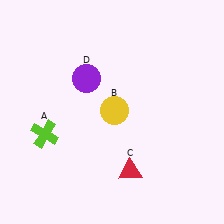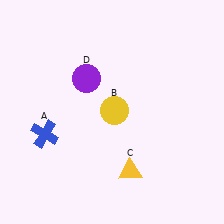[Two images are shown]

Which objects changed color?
A changed from lime to blue. C changed from red to yellow.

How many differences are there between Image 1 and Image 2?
There are 2 differences between the two images.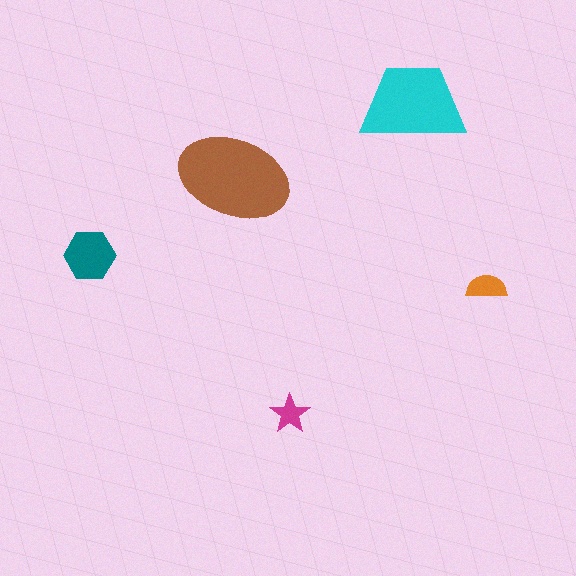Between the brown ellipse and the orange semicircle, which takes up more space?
The brown ellipse.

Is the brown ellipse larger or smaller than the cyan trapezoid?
Larger.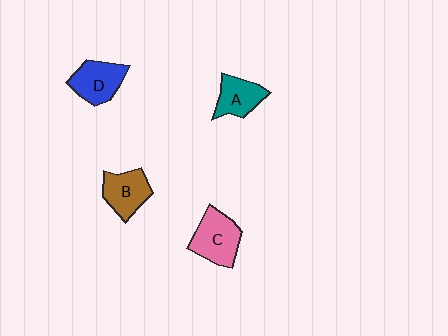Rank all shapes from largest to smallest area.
From largest to smallest: C (pink), D (blue), B (brown), A (teal).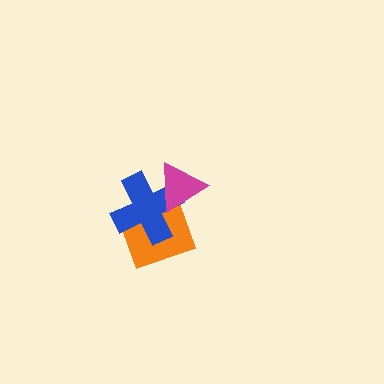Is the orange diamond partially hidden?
Yes, it is partially covered by another shape.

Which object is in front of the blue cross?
The magenta triangle is in front of the blue cross.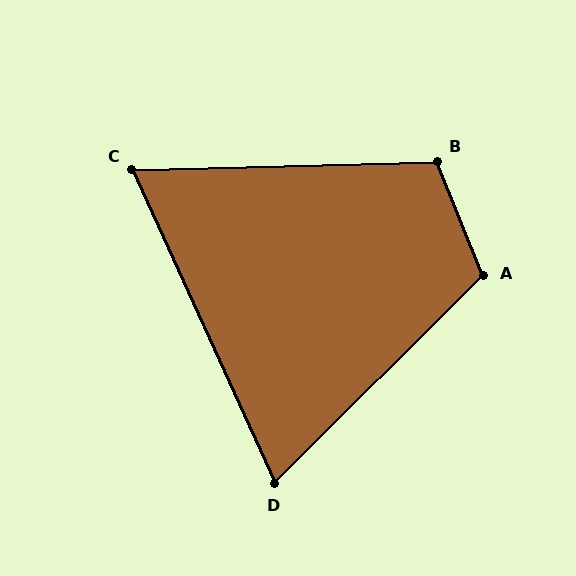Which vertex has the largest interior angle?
A, at approximately 113 degrees.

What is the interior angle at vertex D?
Approximately 70 degrees (acute).